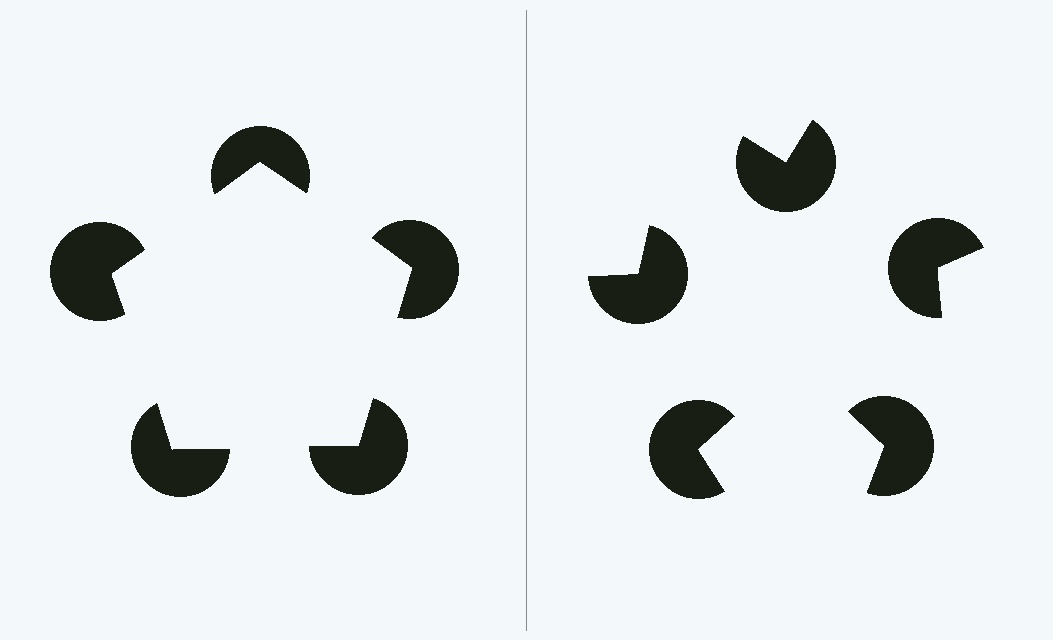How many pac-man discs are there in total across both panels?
10 — 5 on each side.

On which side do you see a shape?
An illusory pentagon appears on the left side. On the right side the wedge cuts are rotated, so no coherent shape forms.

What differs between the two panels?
The pac-man discs are positioned identically on both sides; only the wedge orientations differ. On the left they align to a pentagon; on the right they are misaligned.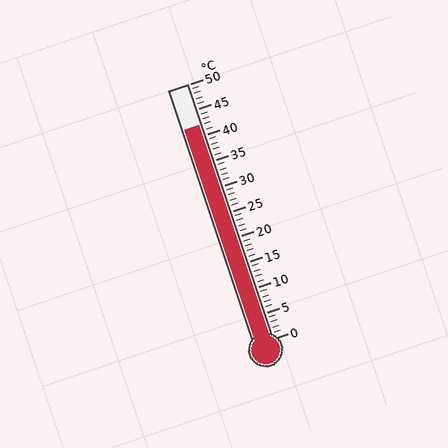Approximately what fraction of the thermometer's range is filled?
The thermometer is filled to approximately 85% of its range.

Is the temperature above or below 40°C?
The temperature is above 40°C.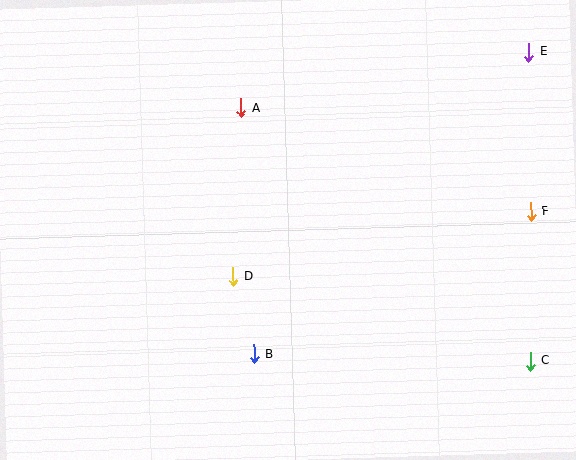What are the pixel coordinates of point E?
Point E is at (529, 52).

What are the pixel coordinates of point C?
Point C is at (530, 361).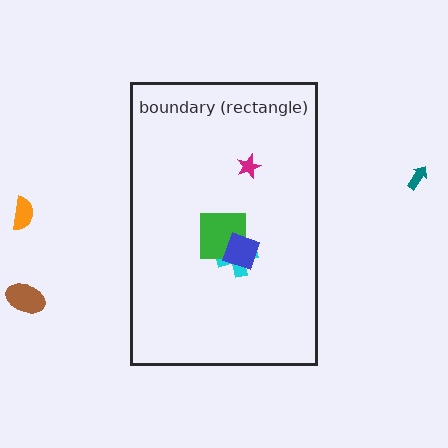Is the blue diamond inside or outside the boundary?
Inside.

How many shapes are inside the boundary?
4 inside, 3 outside.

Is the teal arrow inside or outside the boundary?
Outside.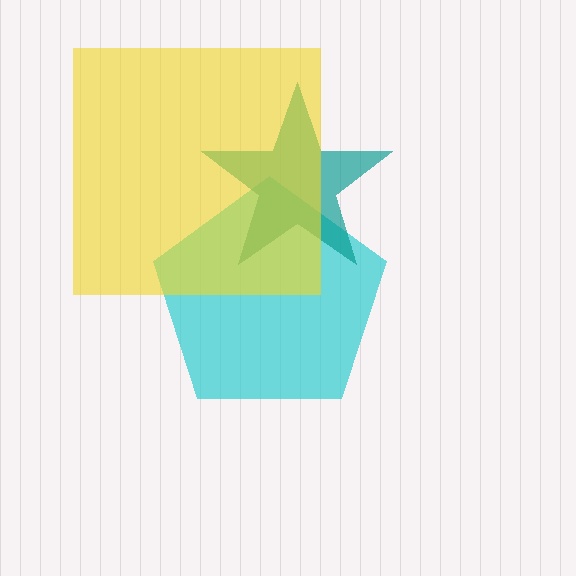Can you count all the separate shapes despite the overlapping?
Yes, there are 3 separate shapes.